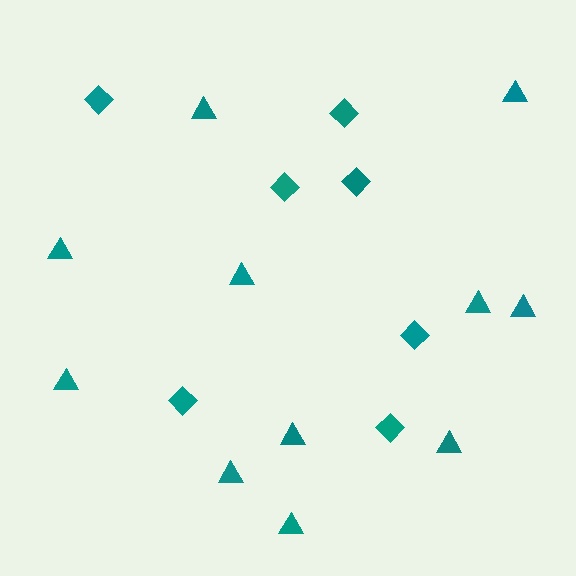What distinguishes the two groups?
There are 2 groups: one group of diamonds (7) and one group of triangles (11).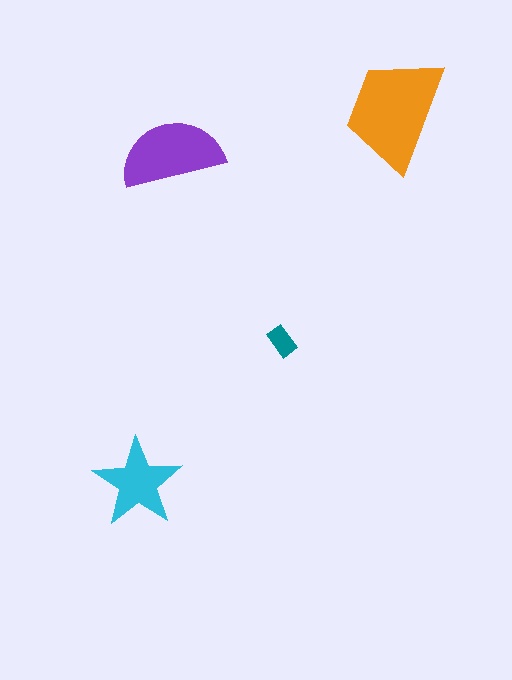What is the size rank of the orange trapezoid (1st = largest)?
1st.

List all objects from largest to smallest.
The orange trapezoid, the purple semicircle, the cyan star, the teal rectangle.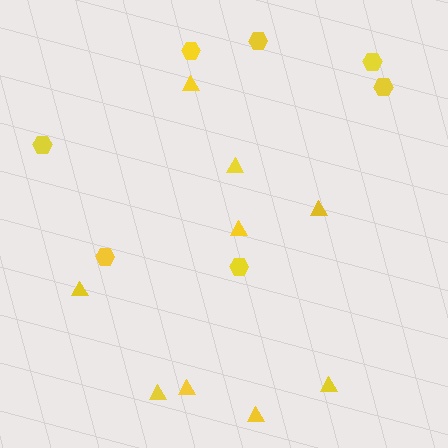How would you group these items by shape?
There are 2 groups: one group of triangles (9) and one group of hexagons (7).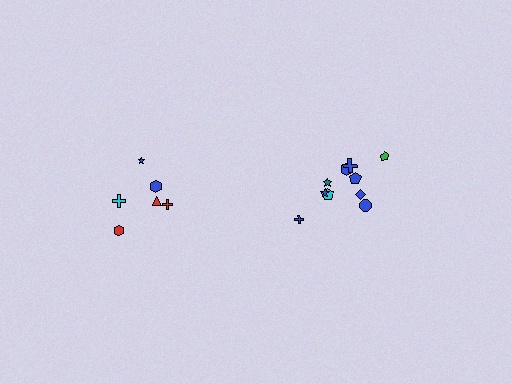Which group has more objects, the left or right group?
The right group.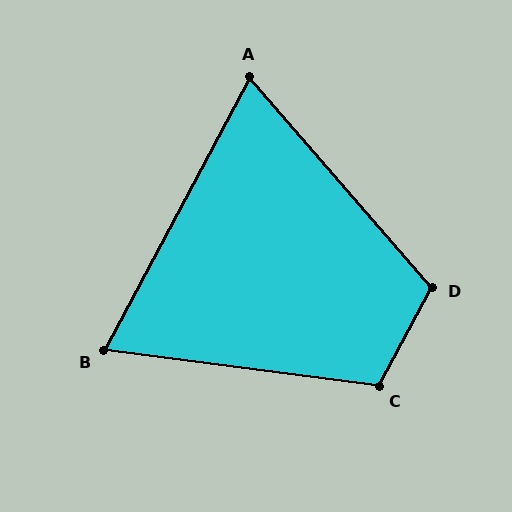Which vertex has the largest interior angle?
C, at approximately 111 degrees.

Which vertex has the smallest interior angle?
A, at approximately 69 degrees.